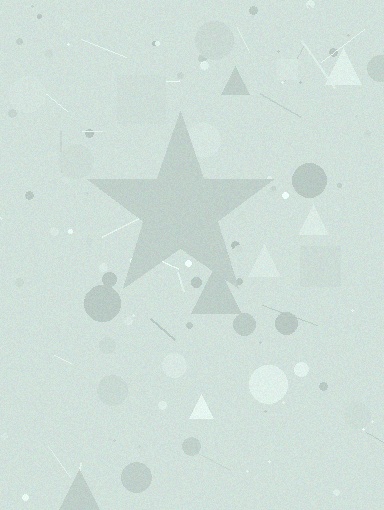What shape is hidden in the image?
A star is hidden in the image.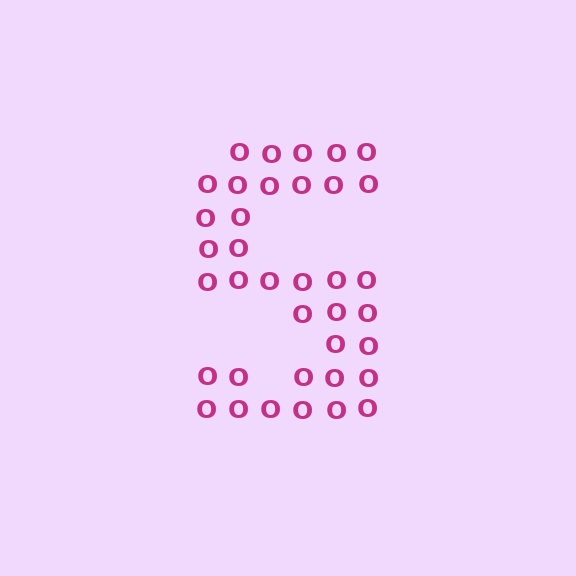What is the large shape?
The large shape is the letter S.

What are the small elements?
The small elements are letter O's.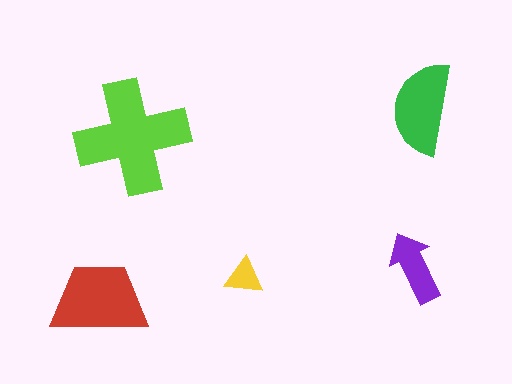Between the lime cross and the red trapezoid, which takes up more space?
The lime cross.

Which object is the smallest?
The yellow triangle.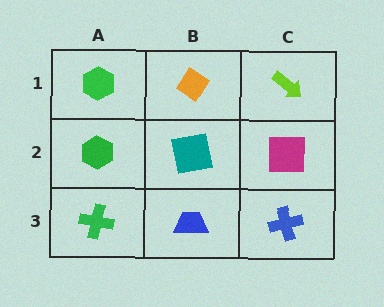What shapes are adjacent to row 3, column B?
A teal square (row 2, column B), a green cross (row 3, column A), a blue cross (row 3, column C).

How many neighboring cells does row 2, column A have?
3.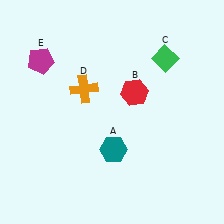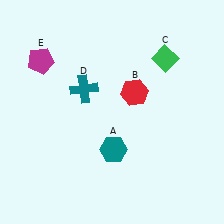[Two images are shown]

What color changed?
The cross (D) changed from orange in Image 1 to teal in Image 2.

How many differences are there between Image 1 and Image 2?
There is 1 difference between the two images.